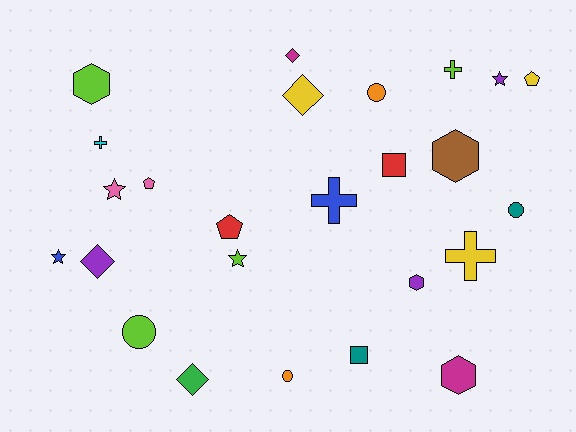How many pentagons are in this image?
There are 3 pentagons.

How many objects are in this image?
There are 25 objects.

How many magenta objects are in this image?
There are 2 magenta objects.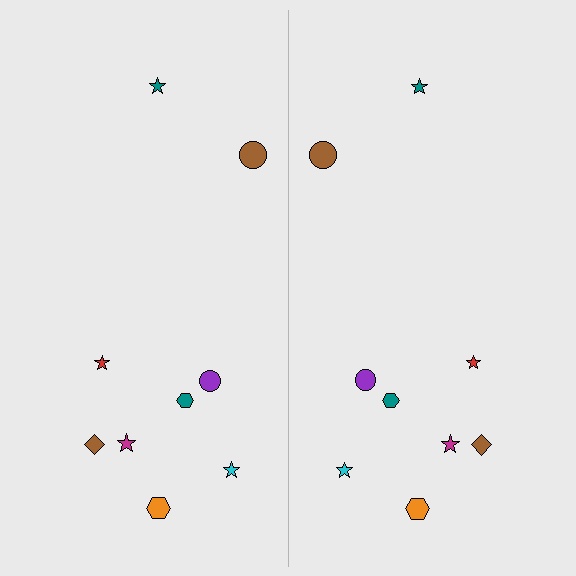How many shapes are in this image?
There are 18 shapes in this image.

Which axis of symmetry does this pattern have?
The pattern has a vertical axis of symmetry running through the center of the image.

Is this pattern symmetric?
Yes, this pattern has bilateral (reflection) symmetry.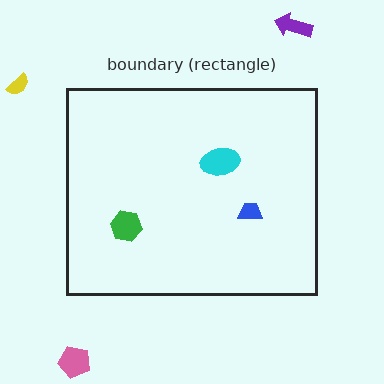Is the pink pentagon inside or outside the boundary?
Outside.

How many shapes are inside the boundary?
3 inside, 3 outside.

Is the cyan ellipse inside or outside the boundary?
Inside.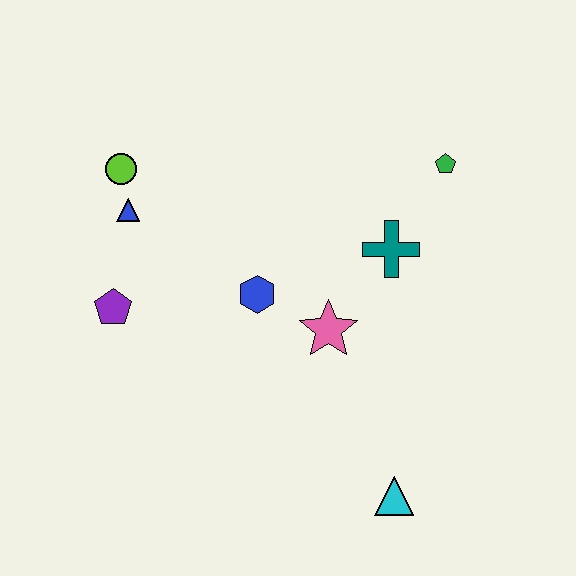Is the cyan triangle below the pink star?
Yes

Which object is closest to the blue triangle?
The lime circle is closest to the blue triangle.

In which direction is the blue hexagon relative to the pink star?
The blue hexagon is to the left of the pink star.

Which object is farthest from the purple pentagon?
The green pentagon is farthest from the purple pentagon.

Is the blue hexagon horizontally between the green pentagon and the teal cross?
No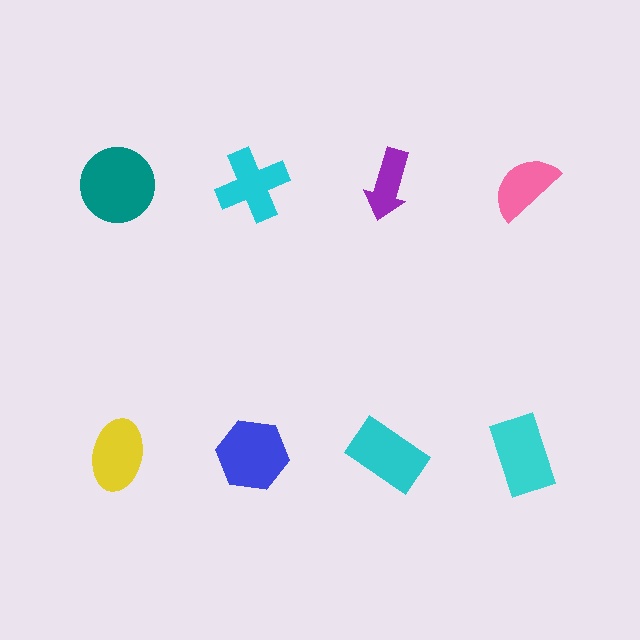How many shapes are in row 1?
4 shapes.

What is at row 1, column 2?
A cyan cross.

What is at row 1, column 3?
A purple arrow.